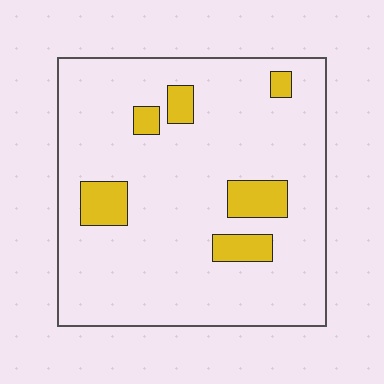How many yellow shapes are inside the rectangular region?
6.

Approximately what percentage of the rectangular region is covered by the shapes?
Approximately 10%.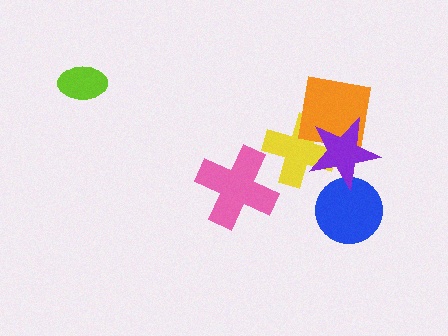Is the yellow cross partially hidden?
Yes, it is partially covered by another shape.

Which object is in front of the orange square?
The purple star is in front of the orange square.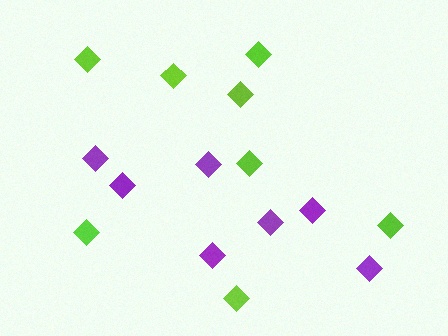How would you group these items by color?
There are 2 groups: one group of purple diamonds (7) and one group of lime diamonds (8).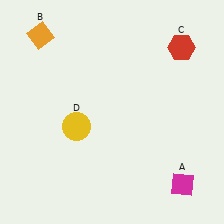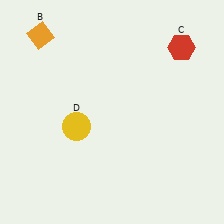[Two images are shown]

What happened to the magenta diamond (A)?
The magenta diamond (A) was removed in Image 2. It was in the bottom-right area of Image 1.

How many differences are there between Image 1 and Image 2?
There is 1 difference between the two images.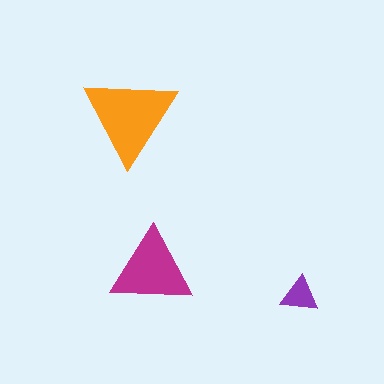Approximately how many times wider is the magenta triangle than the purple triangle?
About 2 times wider.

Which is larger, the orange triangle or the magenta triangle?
The orange one.